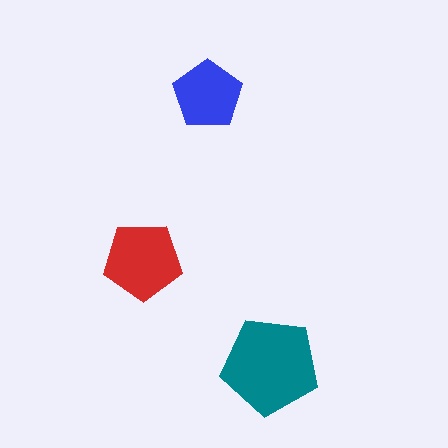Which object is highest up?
The blue pentagon is topmost.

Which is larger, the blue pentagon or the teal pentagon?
The teal one.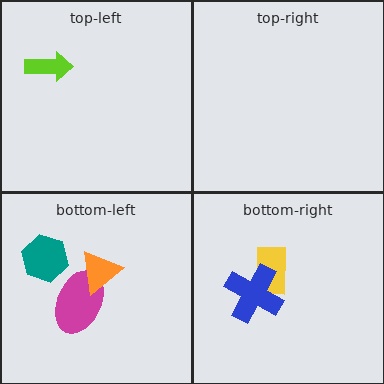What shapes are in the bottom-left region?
The magenta ellipse, the orange triangle, the teal hexagon.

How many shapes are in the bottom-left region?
3.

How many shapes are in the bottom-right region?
2.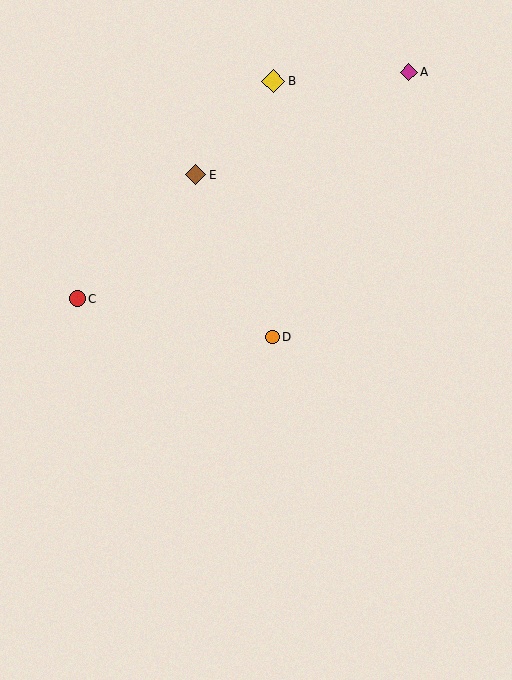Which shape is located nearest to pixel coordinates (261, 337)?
The orange circle (labeled D) at (273, 337) is nearest to that location.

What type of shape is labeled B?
Shape B is a yellow diamond.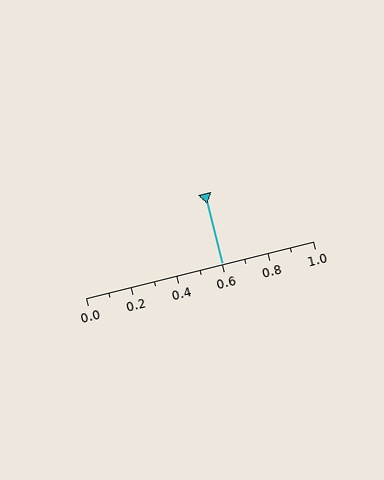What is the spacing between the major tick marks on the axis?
The major ticks are spaced 0.2 apart.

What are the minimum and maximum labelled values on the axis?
The axis runs from 0.0 to 1.0.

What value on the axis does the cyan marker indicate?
The marker indicates approximately 0.6.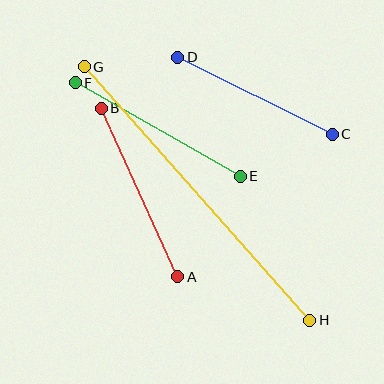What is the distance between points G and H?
The distance is approximately 339 pixels.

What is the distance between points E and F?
The distance is approximately 190 pixels.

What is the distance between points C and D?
The distance is approximately 173 pixels.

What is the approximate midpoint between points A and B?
The midpoint is at approximately (140, 193) pixels.